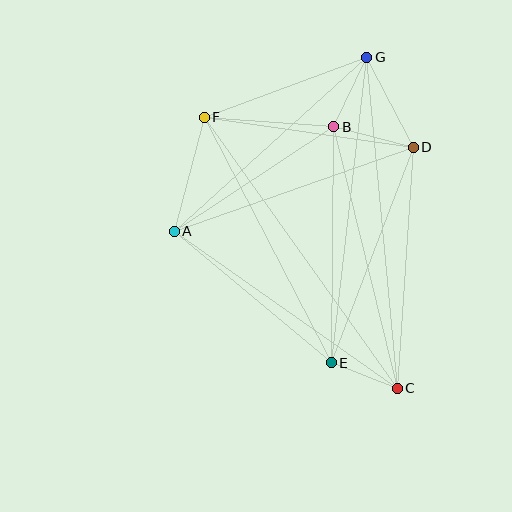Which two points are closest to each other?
Points C and E are closest to each other.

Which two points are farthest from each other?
Points C and F are farthest from each other.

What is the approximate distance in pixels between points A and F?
The distance between A and F is approximately 118 pixels.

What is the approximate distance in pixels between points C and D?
The distance between C and D is approximately 241 pixels.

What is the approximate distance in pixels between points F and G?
The distance between F and G is approximately 173 pixels.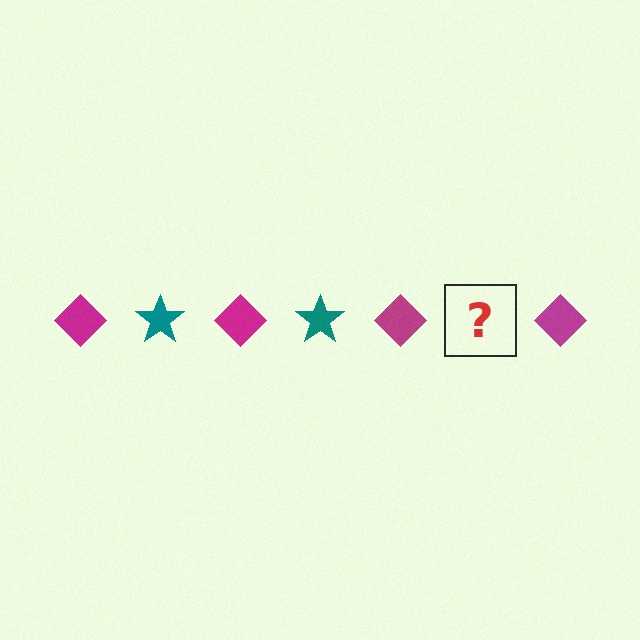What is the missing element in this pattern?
The missing element is a teal star.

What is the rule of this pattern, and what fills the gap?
The rule is that the pattern alternates between magenta diamond and teal star. The gap should be filled with a teal star.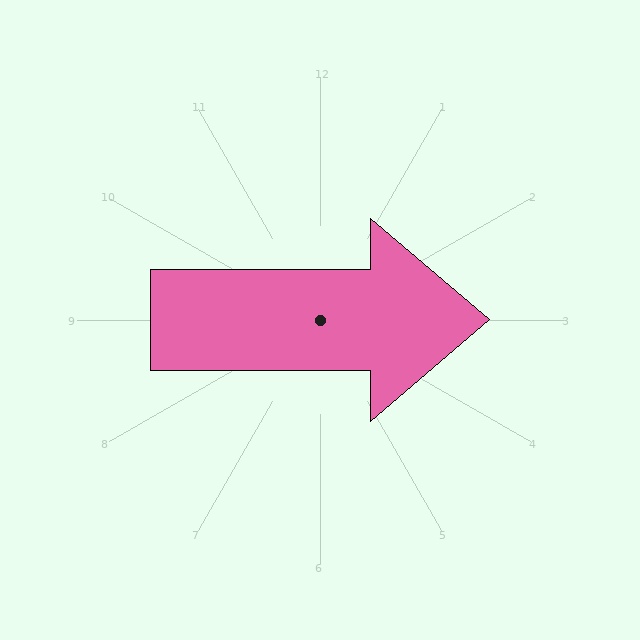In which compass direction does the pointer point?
East.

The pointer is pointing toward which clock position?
Roughly 3 o'clock.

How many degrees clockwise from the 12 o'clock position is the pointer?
Approximately 90 degrees.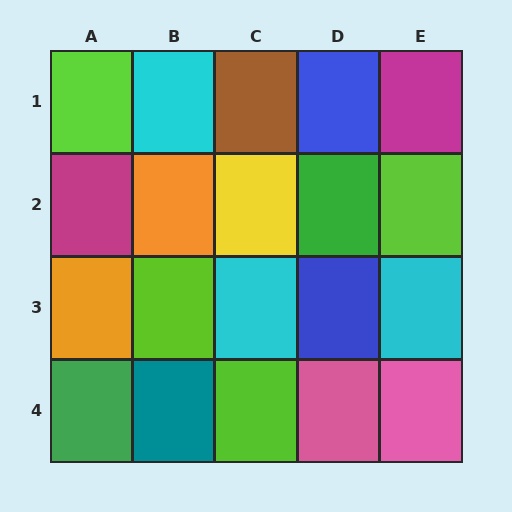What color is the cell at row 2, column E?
Lime.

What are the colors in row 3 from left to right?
Orange, lime, cyan, blue, cyan.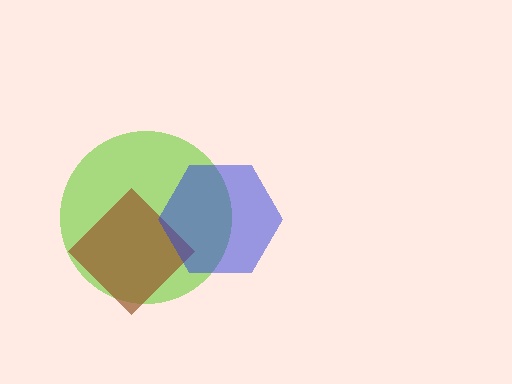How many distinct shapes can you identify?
There are 3 distinct shapes: a lime circle, a brown diamond, a blue hexagon.